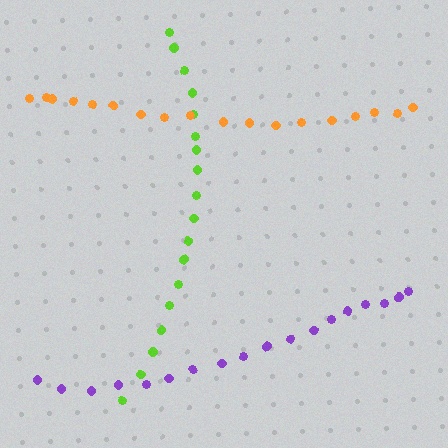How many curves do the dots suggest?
There are 3 distinct paths.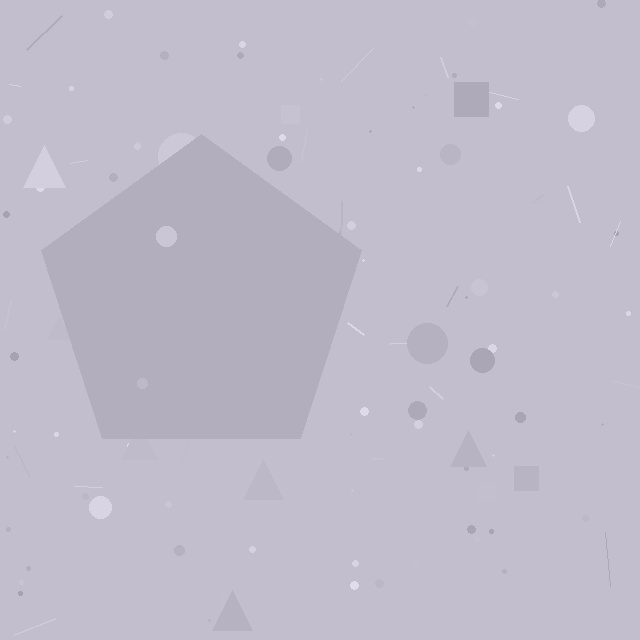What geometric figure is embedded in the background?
A pentagon is embedded in the background.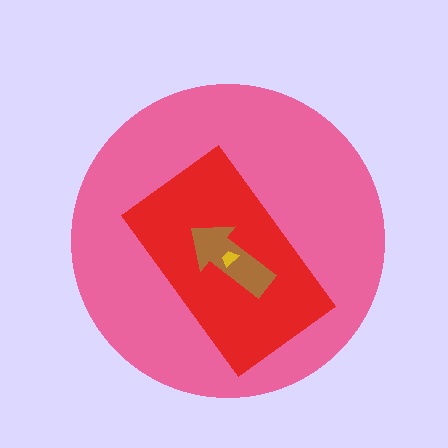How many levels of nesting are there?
4.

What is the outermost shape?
The pink circle.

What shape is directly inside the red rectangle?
The brown arrow.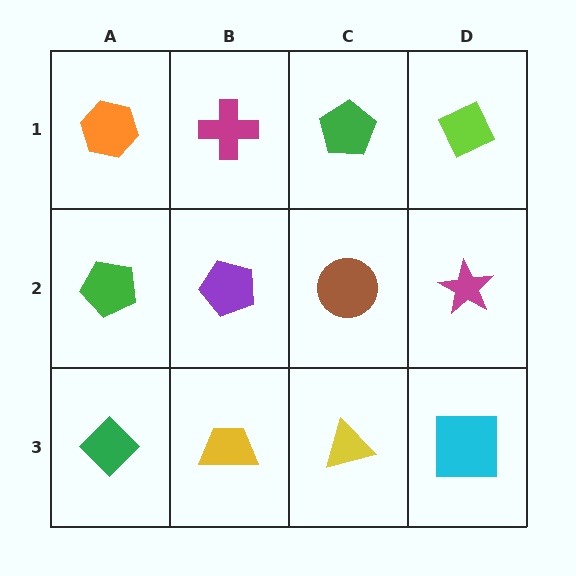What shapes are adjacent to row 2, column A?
An orange hexagon (row 1, column A), a green diamond (row 3, column A), a purple pentagon (row 2, column B).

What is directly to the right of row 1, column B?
A green pentagon.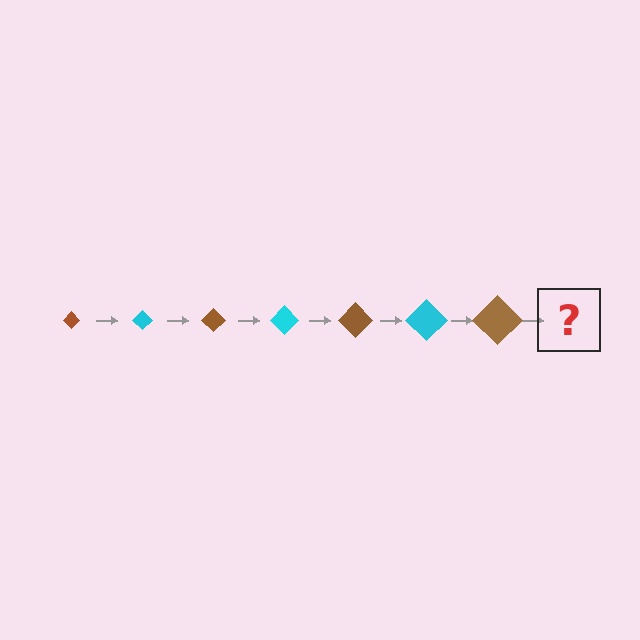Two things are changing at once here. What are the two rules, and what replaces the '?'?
The two rules are that the diamond grows larger each step and the color cycles through brown and cyan. The '?' should be a cyan diamond, larger than the previous one.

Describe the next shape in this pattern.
It should be a cyan diamond, larger than the previous one.